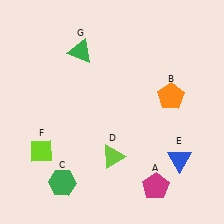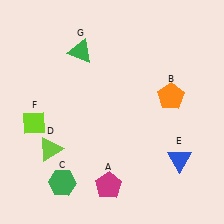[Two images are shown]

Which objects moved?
The objects that moved are: the magenta pentagon (A), the lime triangle (D), the lime diamond (F).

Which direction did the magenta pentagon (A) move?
The magenta pentagon (A) moved left.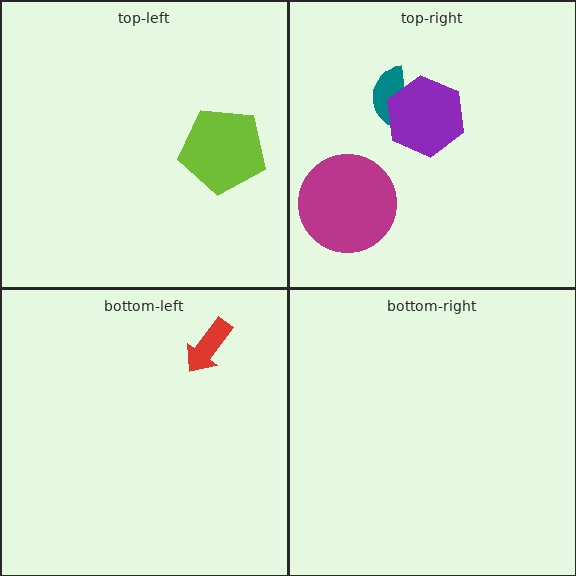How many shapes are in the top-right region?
3.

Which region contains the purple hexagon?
The top-right region.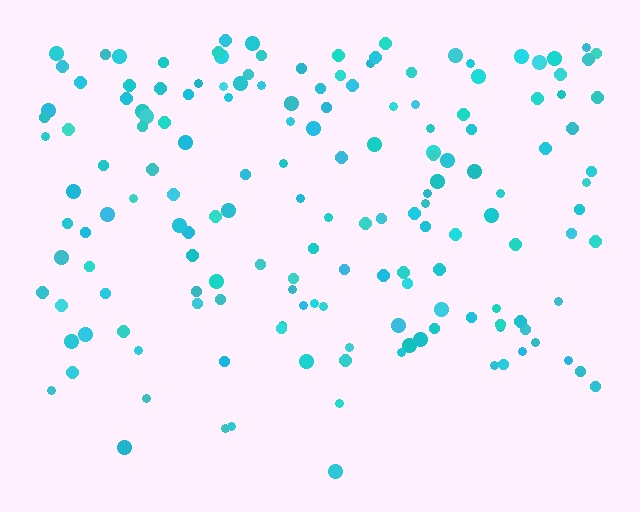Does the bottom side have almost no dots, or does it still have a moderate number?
Still a moderate number, just noticeably fewer than the top.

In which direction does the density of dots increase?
From bottom to top, with the top side densest.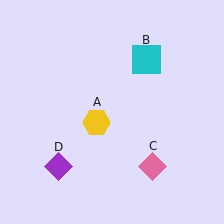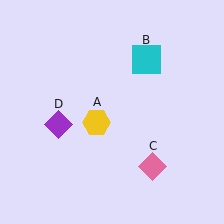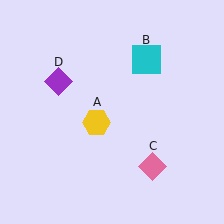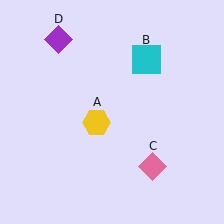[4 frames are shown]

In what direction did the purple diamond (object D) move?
The purple diamond (object D) moved up.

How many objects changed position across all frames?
1 object changed position: purple diamond (object D).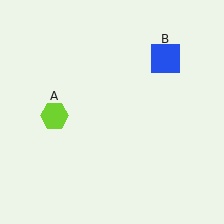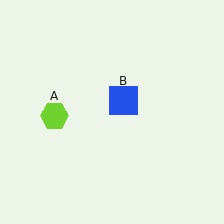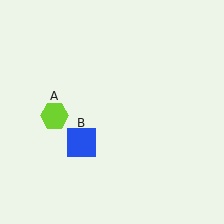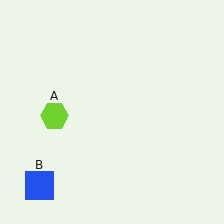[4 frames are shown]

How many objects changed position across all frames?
1 object changed position: blue square (object B).